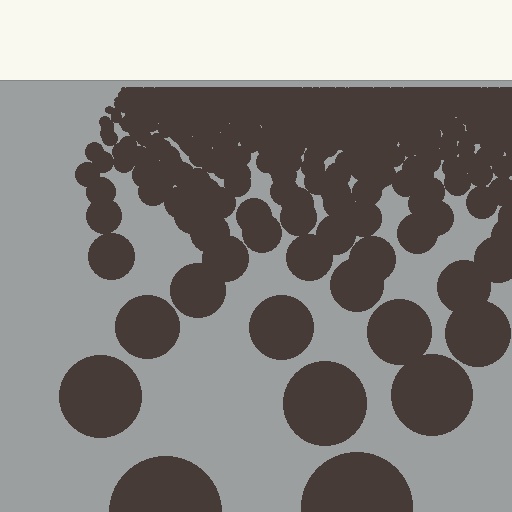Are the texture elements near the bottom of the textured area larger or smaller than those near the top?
Larger. Near the bottom, elements are closer to the viewer and appear at a bigger on-screen size.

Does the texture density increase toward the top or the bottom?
Density increases toward the top.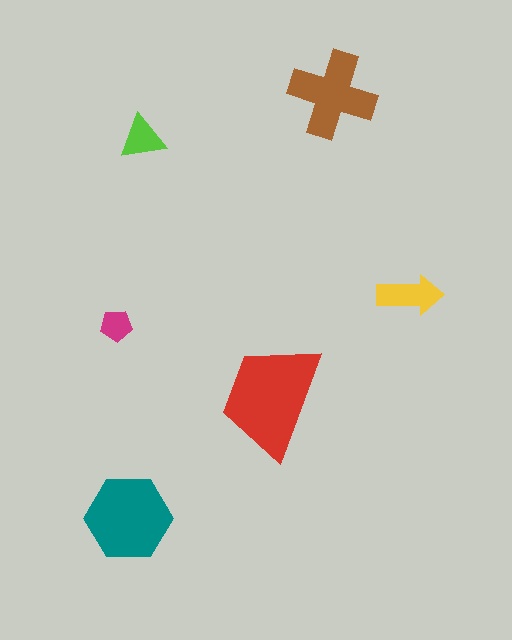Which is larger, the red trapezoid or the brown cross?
The red trapezoid.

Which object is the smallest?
The magenta pentagon.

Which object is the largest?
The red trapezoid.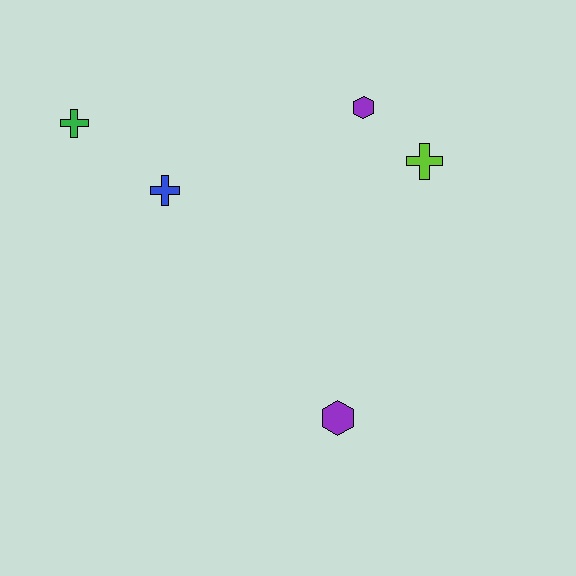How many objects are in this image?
There are 5 objects.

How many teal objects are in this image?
There are no teal objects.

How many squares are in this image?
There are no squares.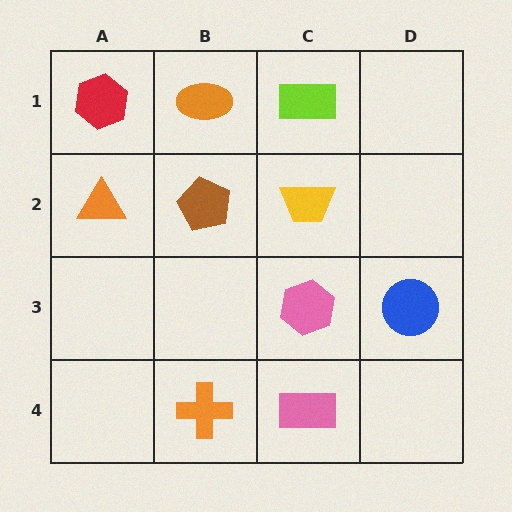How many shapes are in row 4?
2 shapes.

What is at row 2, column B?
A brown pentagon.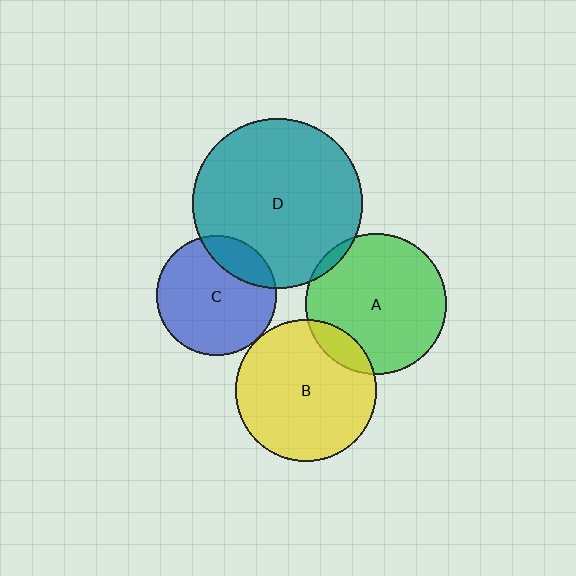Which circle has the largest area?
Circle D (teal).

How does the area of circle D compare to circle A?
Approximately 1.5 times.